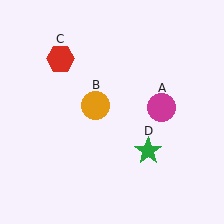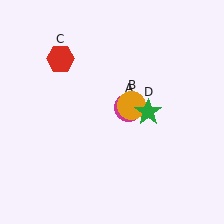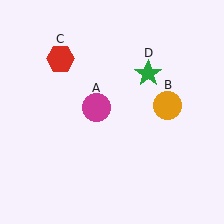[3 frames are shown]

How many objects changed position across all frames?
3 objects changed position: magenta circle (object A), orange circle (object B), green star (object D).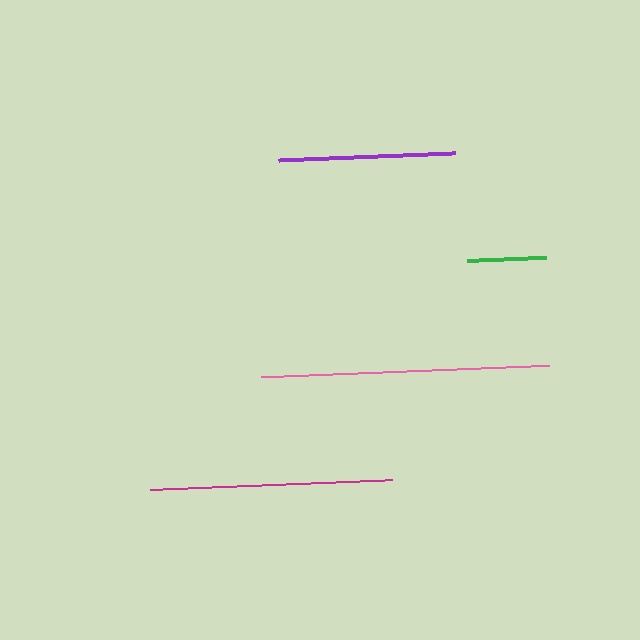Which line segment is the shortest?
The green line is the shortest at approximately 79 pixels.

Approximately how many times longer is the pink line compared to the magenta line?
The pink line is approximately 1.2 times the length of the magenta line.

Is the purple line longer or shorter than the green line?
The purple line is longer than the green line.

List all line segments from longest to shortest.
From longest to shortest: pink, magenta, purple, green.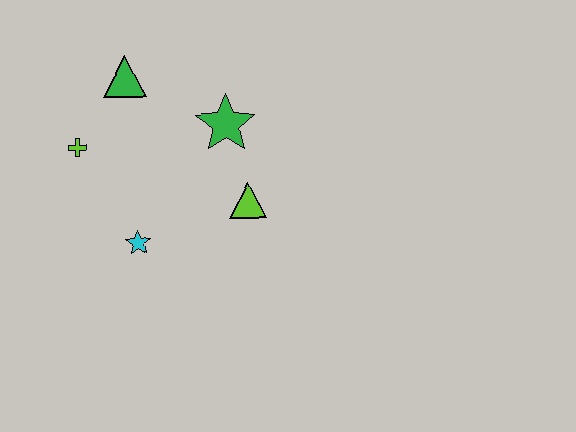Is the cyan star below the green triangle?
Yes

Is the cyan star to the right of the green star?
No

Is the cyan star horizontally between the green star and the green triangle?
Yes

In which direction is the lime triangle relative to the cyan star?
The lime triangle is to the right of the cyan star.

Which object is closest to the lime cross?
The green triangle is closest to the lime cross.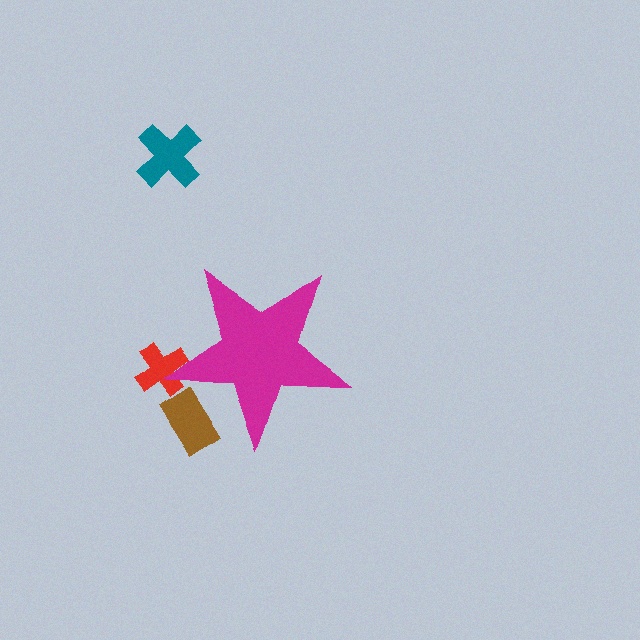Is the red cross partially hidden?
Yes, the red cross is partially hidden behind the magenta star.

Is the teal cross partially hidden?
No, the teal cross is fully visible.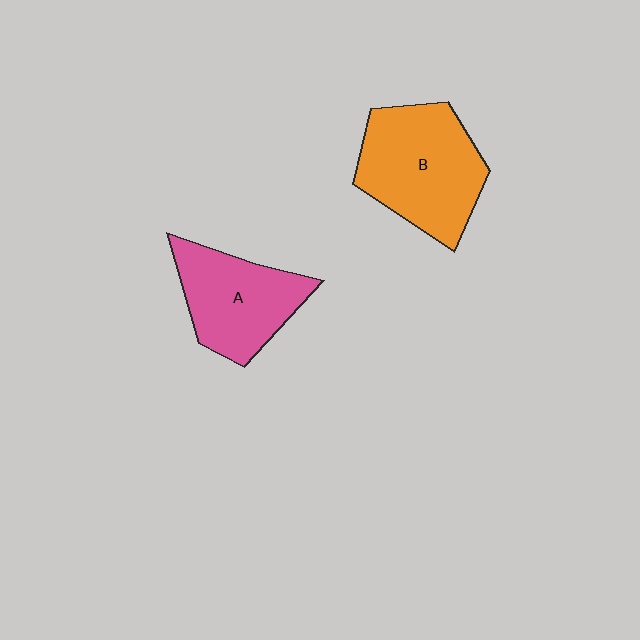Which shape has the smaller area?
Shape A (pink).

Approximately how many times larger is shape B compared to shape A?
Approximately 1.2 times.